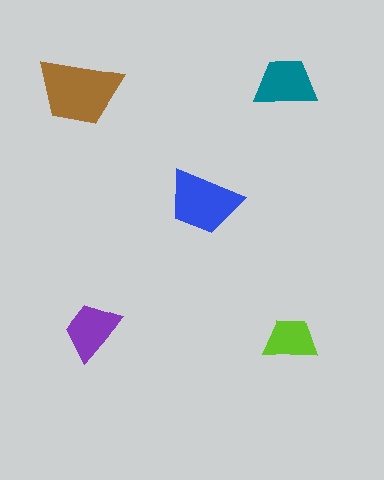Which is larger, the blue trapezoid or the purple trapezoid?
The blue one.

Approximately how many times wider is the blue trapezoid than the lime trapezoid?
About 1.5 times wider.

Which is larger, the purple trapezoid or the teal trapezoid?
The teal one.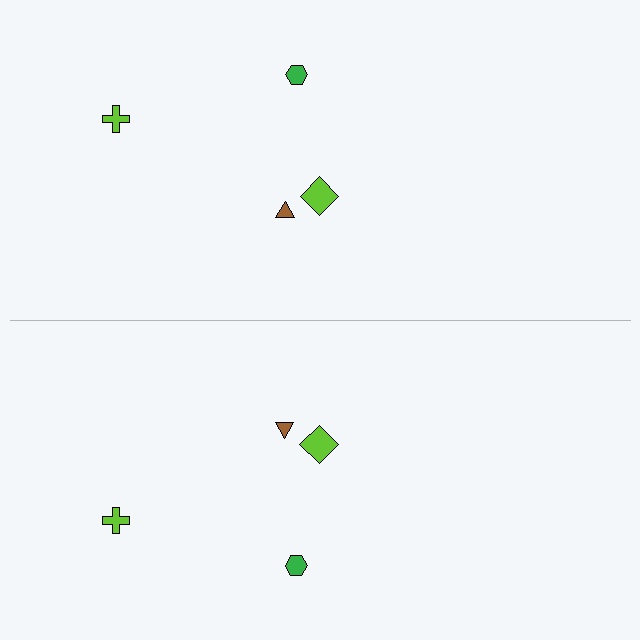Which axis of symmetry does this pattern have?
The pattern has a horizontal axis of symmetry running through the center of the image.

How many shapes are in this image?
There are 8 shapes in this image.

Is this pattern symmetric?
Yes, this pattern has bilateral (reflection) symmetry.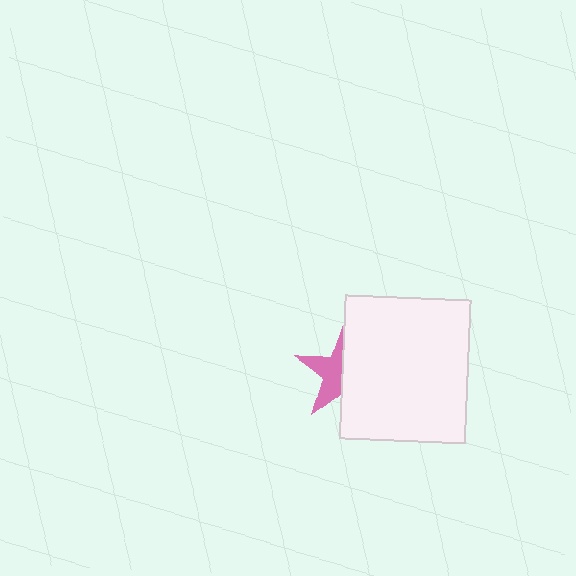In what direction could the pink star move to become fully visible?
The pink star could move left. That would shift it out from behind the white rectangle entirely.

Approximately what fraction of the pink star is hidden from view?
Roughly 53% of the pink star is hidden behind the white rectangle.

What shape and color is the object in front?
The object in front is a white rectangle.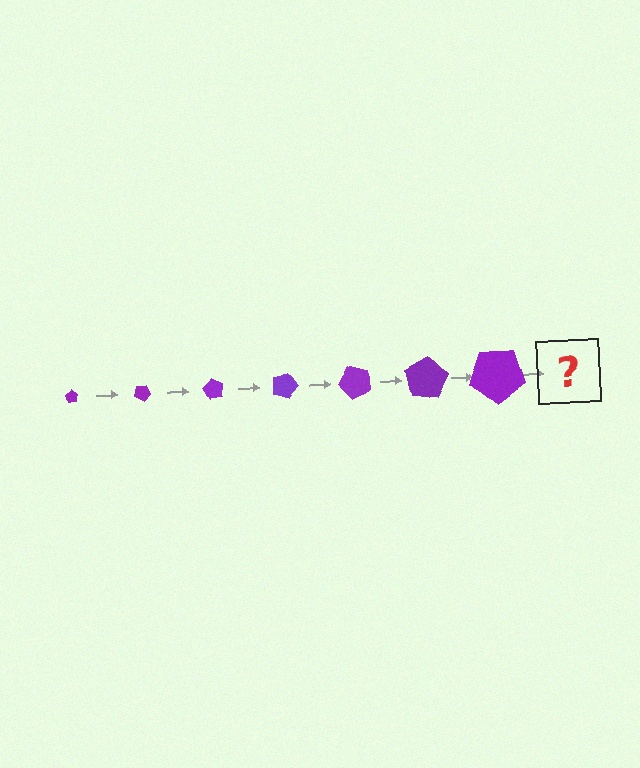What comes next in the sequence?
The next element should be a pentagon, larger than the previous one and rotated 210 degrees from the start.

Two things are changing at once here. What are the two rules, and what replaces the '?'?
The two rules are that the pentagon grows larger each step and it rotates 30 degrees each step. The '?' should be a pentagon, larger than the previous one and rotated 210 degrees from the start.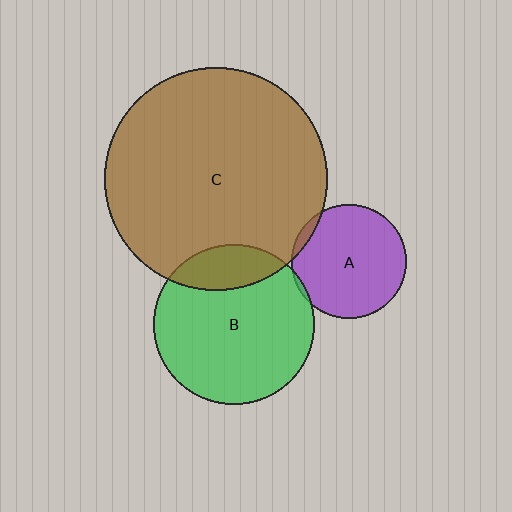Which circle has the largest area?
Circle C (brown).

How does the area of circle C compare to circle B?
Approximately 1.9 times.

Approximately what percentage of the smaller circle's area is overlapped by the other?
Approximately 5%.